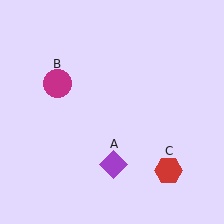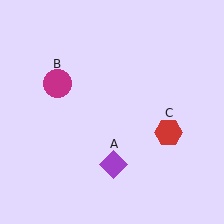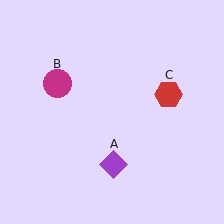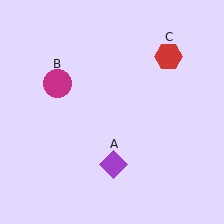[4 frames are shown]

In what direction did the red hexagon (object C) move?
The red hexagon (object C) moved up.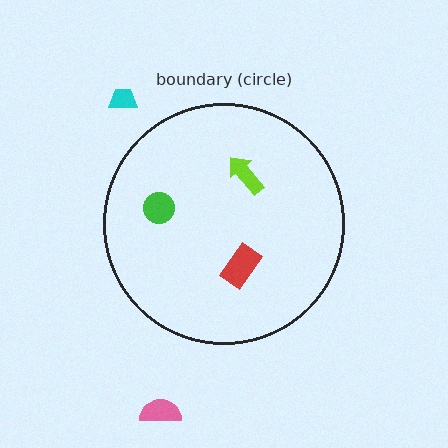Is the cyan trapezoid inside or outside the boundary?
Outside.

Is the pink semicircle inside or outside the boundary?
Outside.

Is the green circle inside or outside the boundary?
Inside.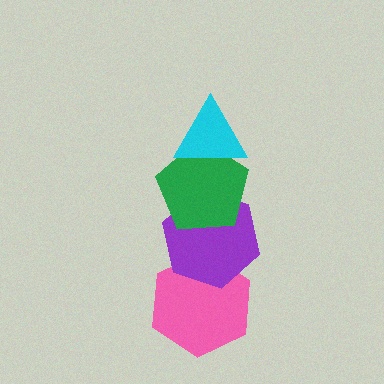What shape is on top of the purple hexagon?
The green pentagon is on top of the purple hexagon.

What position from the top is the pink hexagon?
The pink hexagon is 4th from the top.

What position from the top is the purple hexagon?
The purple hexagon is 3rd from the top.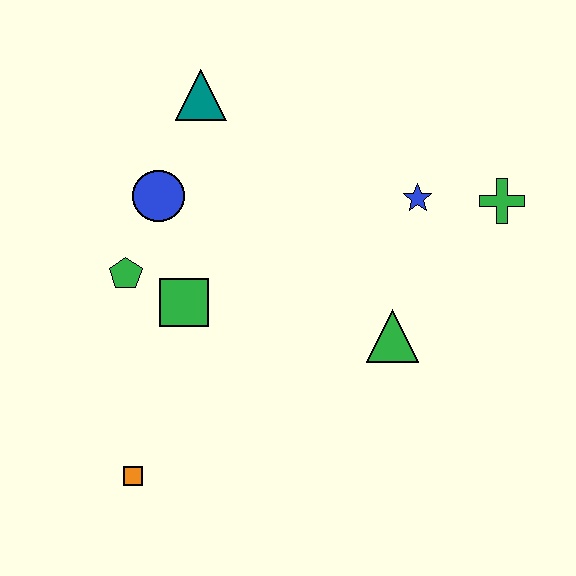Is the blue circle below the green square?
No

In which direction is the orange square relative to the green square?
The orange square is below the green square.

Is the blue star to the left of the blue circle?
No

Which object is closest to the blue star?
The green cross is closest to the blue star.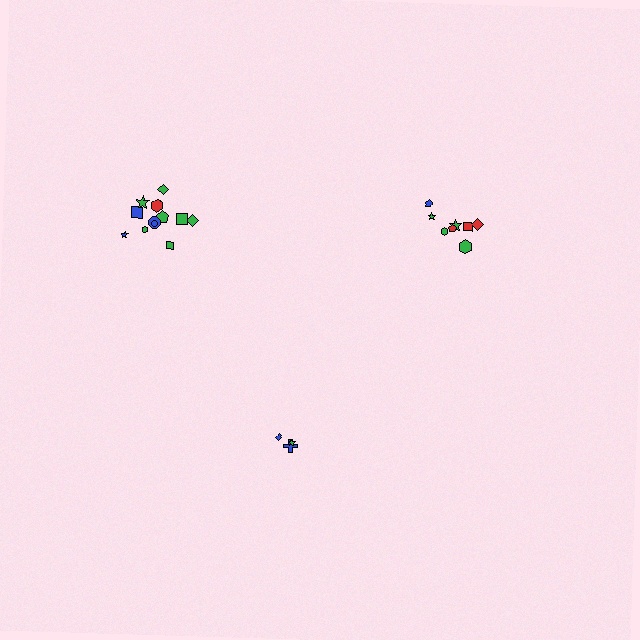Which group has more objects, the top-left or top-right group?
The top-left group.